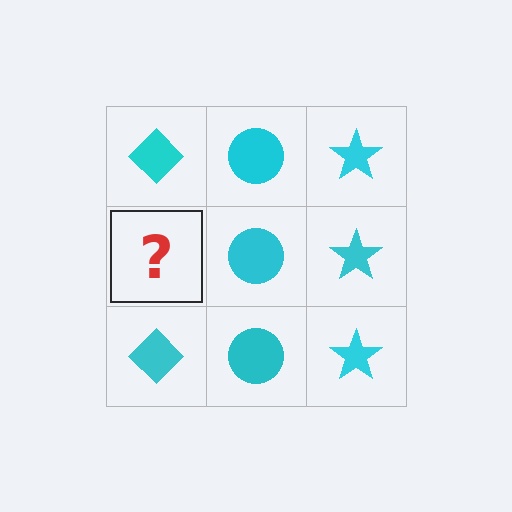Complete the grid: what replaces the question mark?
The question mark should be replaced with a cyan diamond.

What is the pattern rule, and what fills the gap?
The rule is that each column has a consistent shape. The gap should be filled with a cyan diamond.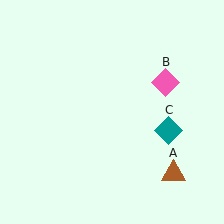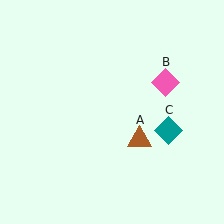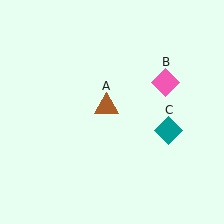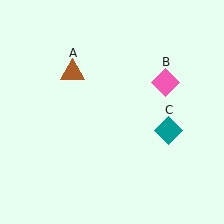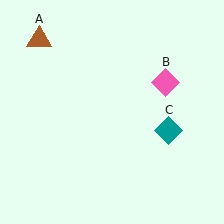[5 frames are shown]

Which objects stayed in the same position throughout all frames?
Pink diamond (object B) and teal diamond (object C) remained stationary.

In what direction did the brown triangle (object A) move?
The brown triangle (object A) moved up and to the left.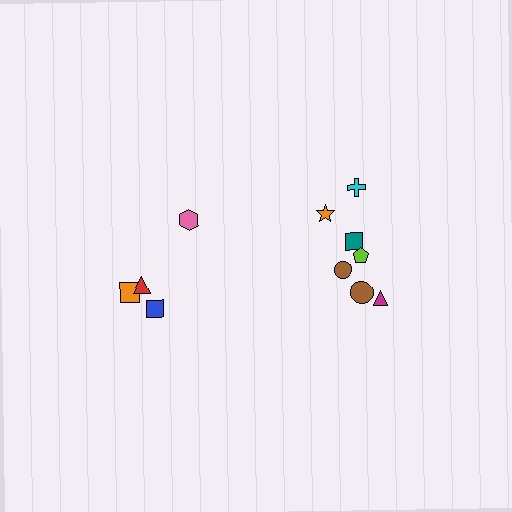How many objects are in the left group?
There are 4 objects.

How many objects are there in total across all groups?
There are 11 objects.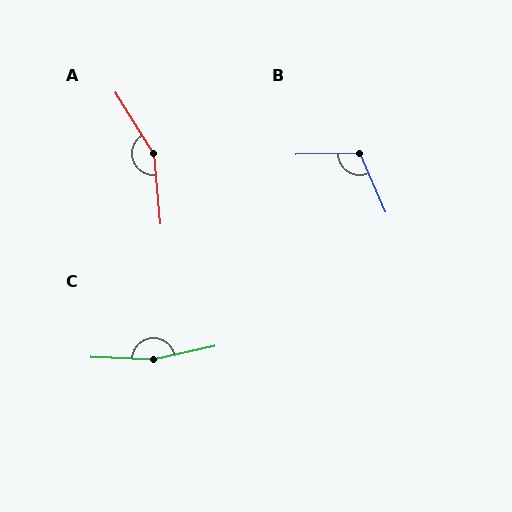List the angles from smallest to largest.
B (112°), A (153°), C (166°).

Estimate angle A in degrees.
Approximately 153 degrees.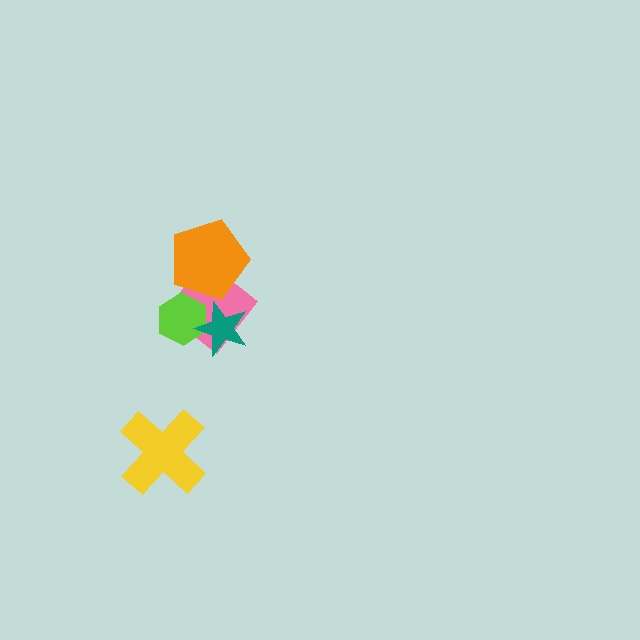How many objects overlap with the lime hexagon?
2 objects overlap with the lime hexagon.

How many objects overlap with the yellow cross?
0 objects overlap with the yellow cross.